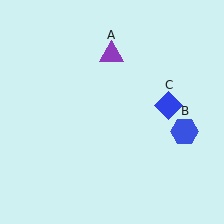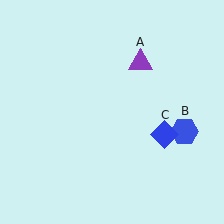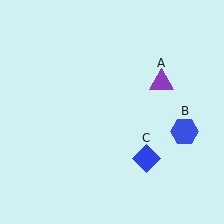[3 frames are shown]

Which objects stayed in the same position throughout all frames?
Blue hexagon (object B) remained stationary.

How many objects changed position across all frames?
2 objects changed position: purple triangle (object A), blue diamond (object C).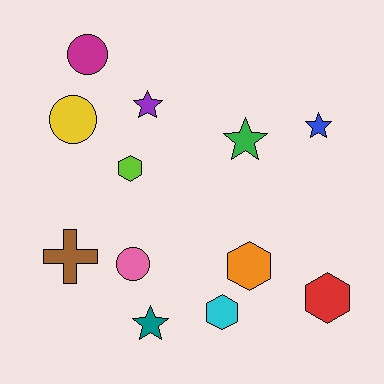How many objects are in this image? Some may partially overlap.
There are 12 objects.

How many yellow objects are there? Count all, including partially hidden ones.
There is 1 yellow object.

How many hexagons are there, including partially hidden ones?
There are 4 hexagons.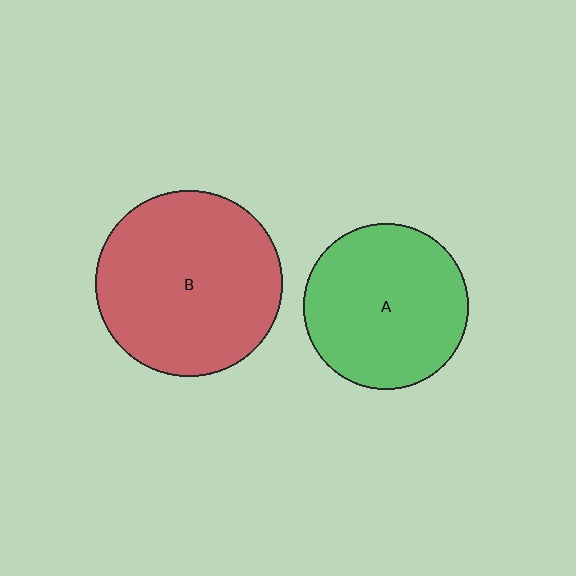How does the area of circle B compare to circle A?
Approximately 1.3 times.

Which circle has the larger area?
Circle B (red).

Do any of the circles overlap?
No, none of the circles overlap.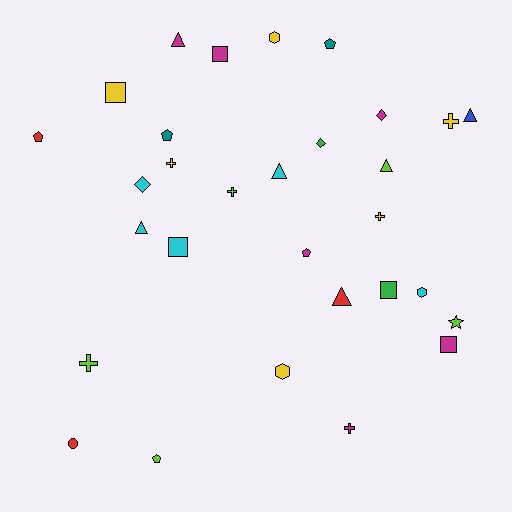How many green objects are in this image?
There are 2 green objects.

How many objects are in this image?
There are 30 objects.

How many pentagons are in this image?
There are 5 pentagons.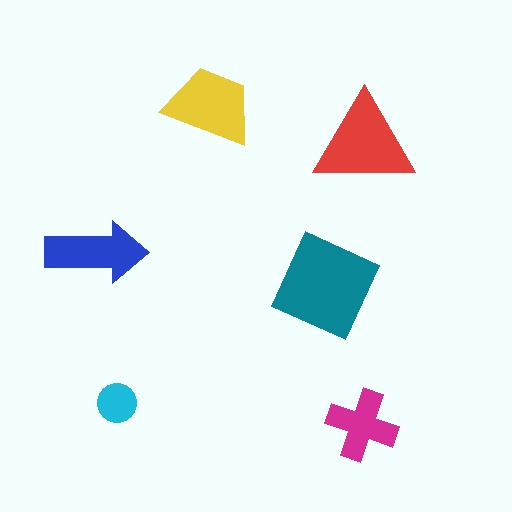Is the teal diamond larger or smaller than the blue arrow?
Larger.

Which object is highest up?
The yellow trapezoid is topmost.